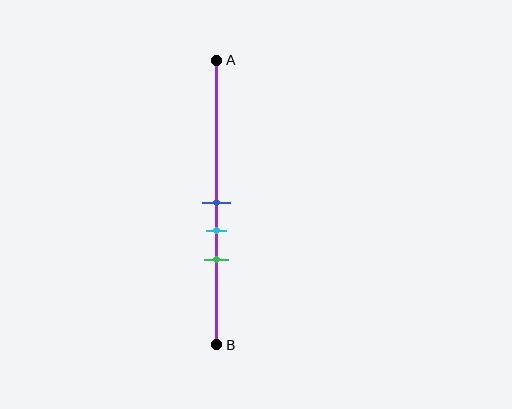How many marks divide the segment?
There are 3 marks dividing the segment.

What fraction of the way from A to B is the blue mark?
The blue mark is approximately 50% (0.5) of the way from A to B.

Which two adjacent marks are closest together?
The blue and cyan marks are the closest adjacent pair.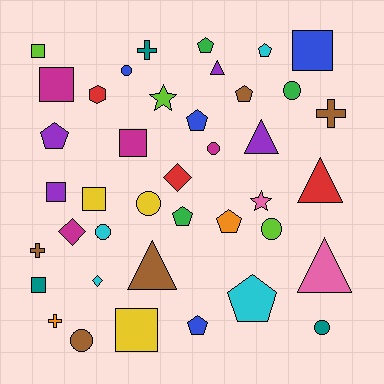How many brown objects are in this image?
There are 5 brown objects.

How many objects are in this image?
There are 40 objects.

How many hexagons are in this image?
There is 1 hexagon.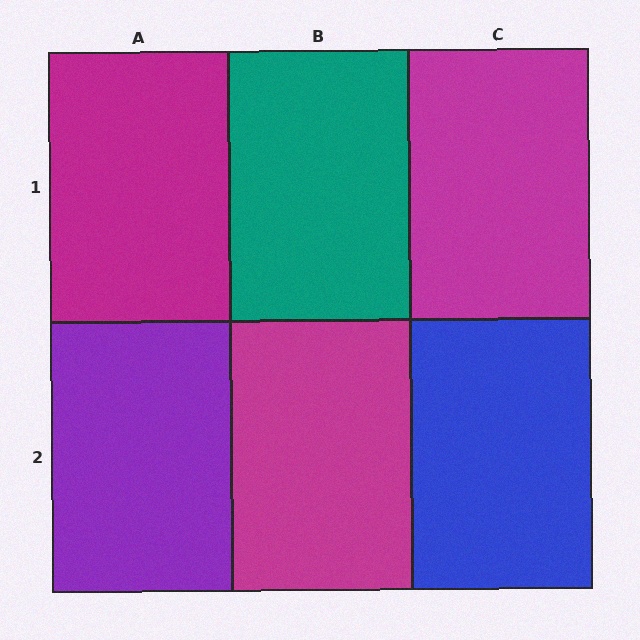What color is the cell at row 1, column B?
Teal.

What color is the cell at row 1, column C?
Magenta.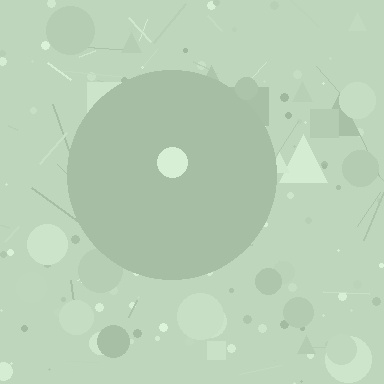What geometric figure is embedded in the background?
A circle is embedded in the background.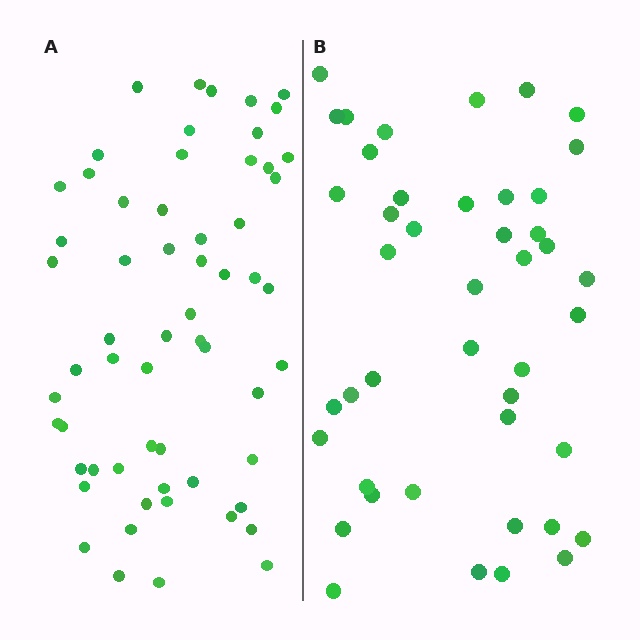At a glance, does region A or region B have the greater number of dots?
Region A (the left region) has more dots.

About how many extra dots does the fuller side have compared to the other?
Region A has approximately 15 more dots than region B.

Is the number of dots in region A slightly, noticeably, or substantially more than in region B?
Region A has noticeably more, but not dramatically so. The ratio is roughly 1.4 to 1.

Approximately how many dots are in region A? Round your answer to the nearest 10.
About 60 dots.